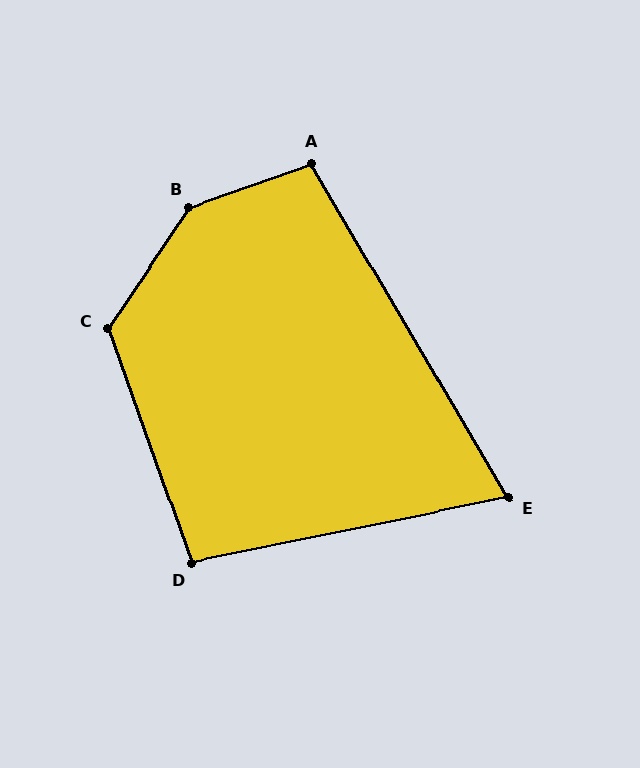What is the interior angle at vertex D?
Approximately 98 degrees (obtuse).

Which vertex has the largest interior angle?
B, at approximately 143 degrees.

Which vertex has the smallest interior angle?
E, at approximately 71 degrees.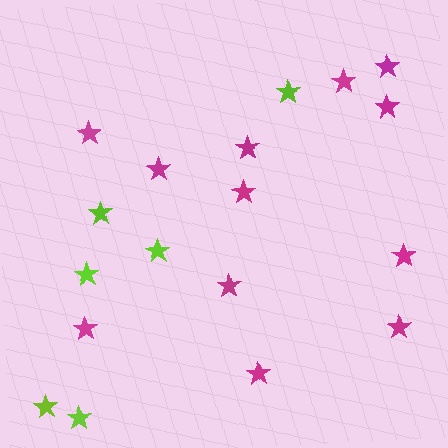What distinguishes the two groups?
There are 2 groups: one group of lime stars (6) and one group of magenta stars (12).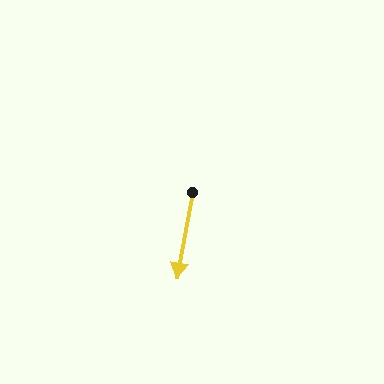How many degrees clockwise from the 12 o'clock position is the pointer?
Approximately 190 degrees.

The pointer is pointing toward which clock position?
Roughly 6 o'clock.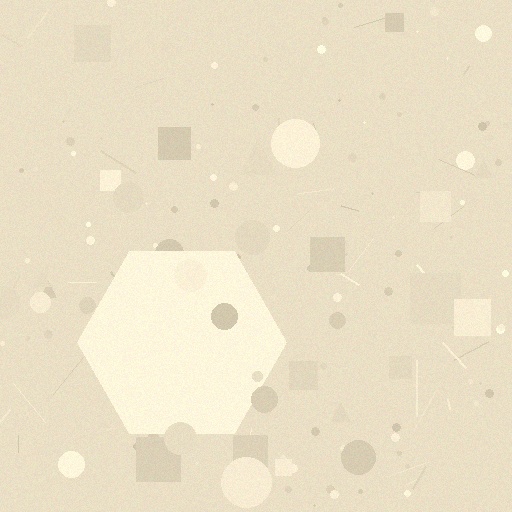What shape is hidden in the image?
A hexagon is hidden in the image.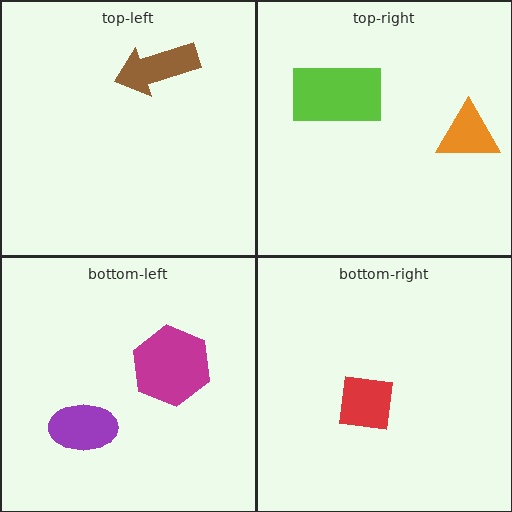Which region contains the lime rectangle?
The top-right region.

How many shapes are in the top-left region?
1.